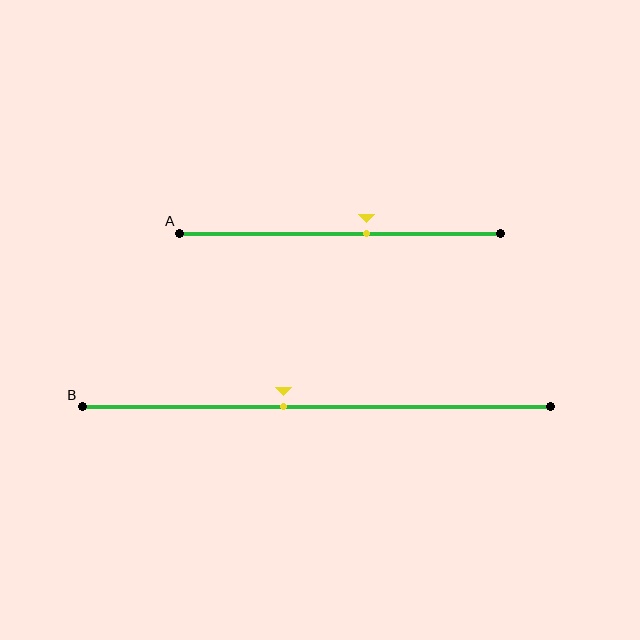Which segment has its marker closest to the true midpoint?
Segment B has its marker closest to the true midpoint.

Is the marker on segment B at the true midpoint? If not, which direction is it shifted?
No, the marker on segment B is shifted to the left by about 7% of the segment length.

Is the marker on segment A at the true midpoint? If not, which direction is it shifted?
No, the marker on segment A is shifted to the right by about 8% of the segment length.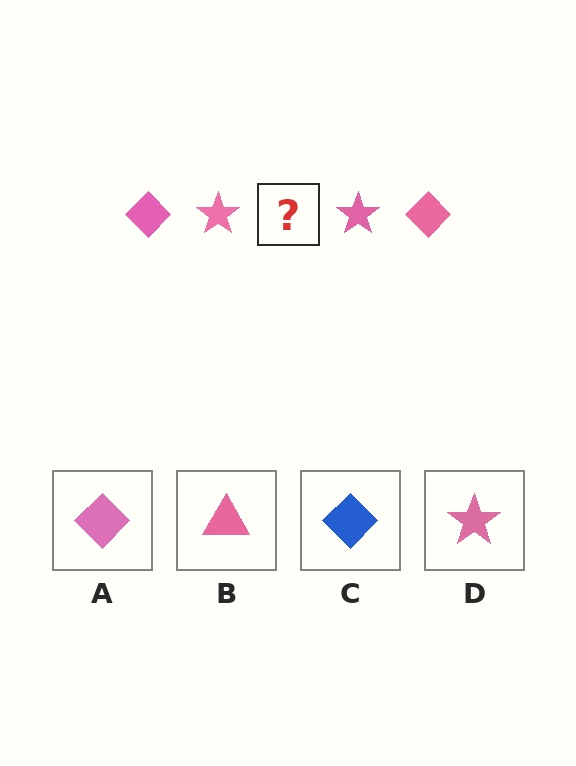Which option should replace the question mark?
Option A.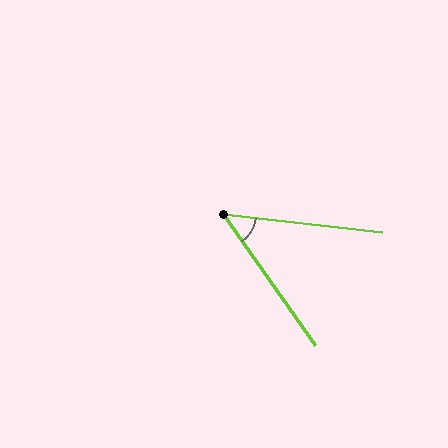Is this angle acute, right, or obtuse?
It is acute.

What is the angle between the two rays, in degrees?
Approximately 48 degrees.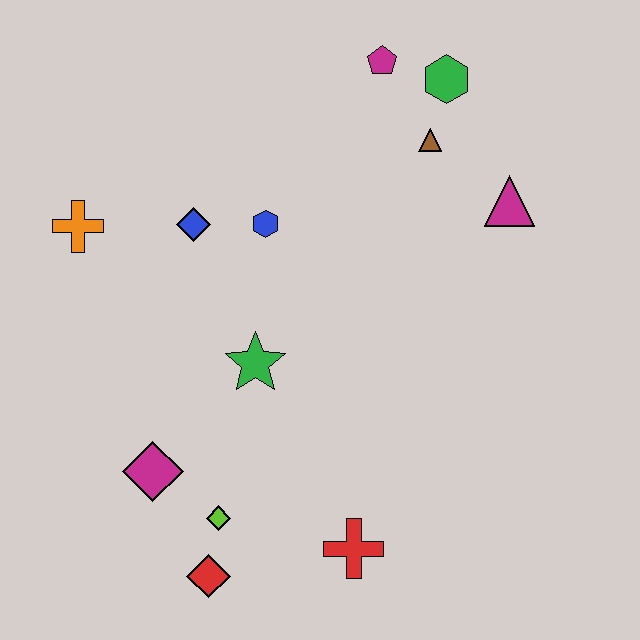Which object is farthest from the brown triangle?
The red diamond is farthest from the brown triangle.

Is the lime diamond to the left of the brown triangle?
Yes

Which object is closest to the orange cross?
The blue diamond is closest to the orange cross.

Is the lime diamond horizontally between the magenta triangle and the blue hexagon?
No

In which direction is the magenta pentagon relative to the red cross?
The magenta pentagon is above the red cross.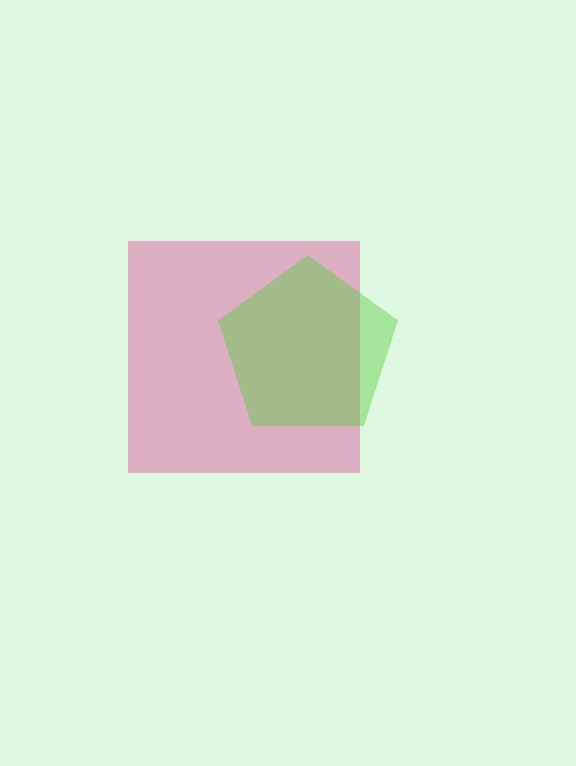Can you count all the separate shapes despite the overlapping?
Yes, there are 2 separate shapes.